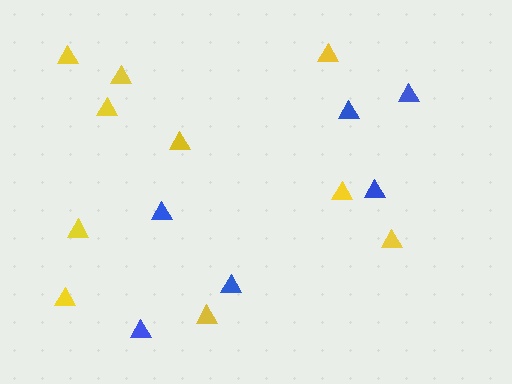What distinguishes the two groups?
There are 2 groups: one group of yellow triangles (10) and one group of blue triangles (6).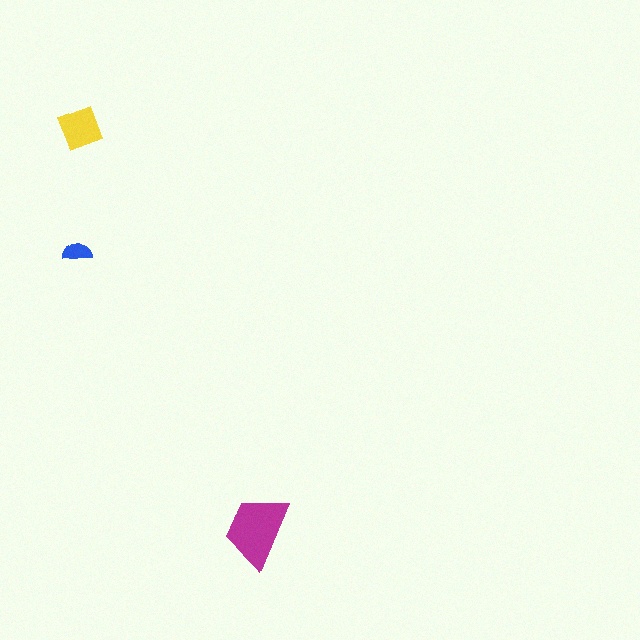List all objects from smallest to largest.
The blue semicircle, the yellow diamond, the magenta trapezoid.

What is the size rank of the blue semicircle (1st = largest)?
3rd.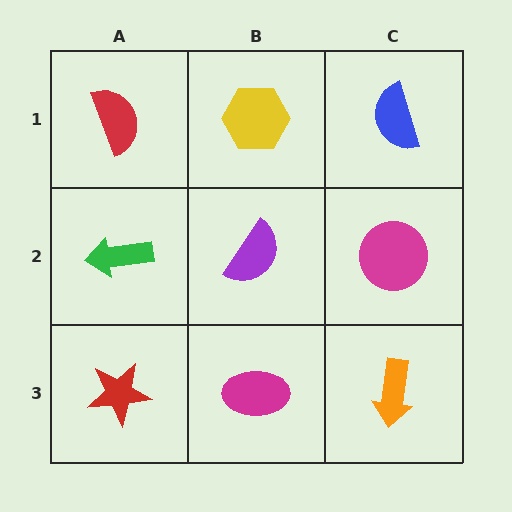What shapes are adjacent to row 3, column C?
A magenta circle (row 2, column C), a magenta ellipse (row 3, column B).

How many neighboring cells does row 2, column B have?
4.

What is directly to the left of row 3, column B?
A red star.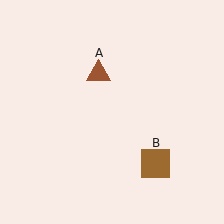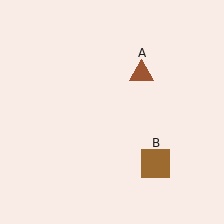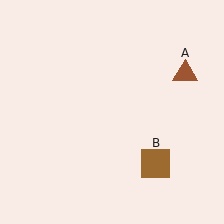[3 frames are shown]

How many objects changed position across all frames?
1 object changed position: brown triangle (object A).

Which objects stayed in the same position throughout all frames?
Brown square (object B) remained stationary.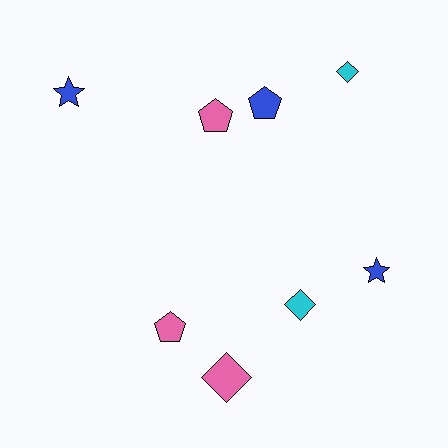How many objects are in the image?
There are 8 objects.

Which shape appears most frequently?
Diamond, with 3 objects.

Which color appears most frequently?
Blue, with 3 objects.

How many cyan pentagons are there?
There are no cyan pentagons.